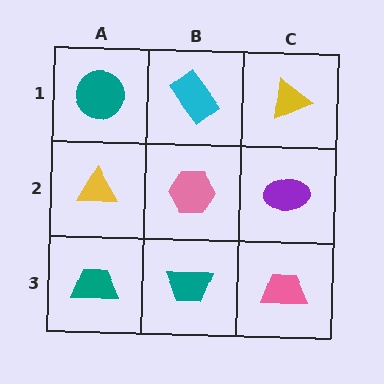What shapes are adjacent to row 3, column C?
A purple ellipse (row 2, column C), a teal trapezoid (row 3, column B).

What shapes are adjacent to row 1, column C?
A purple ellipse (row 2, column C), a cyan rectangle (row 1, column B).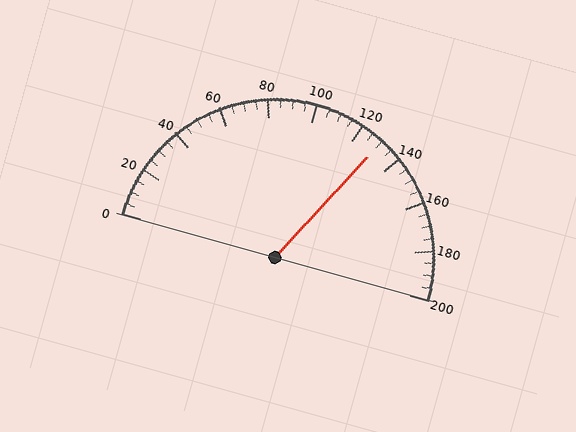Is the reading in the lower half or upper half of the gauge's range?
The reading is in the upper half of the range (0 to 200).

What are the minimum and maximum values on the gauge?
The gauge ranges from 0 to 200.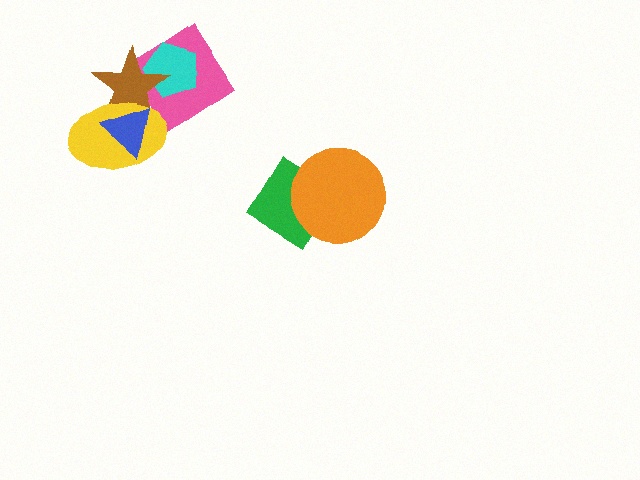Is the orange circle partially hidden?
No, no other shape covers it.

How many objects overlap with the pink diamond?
2 objects overlap with the pink diamond.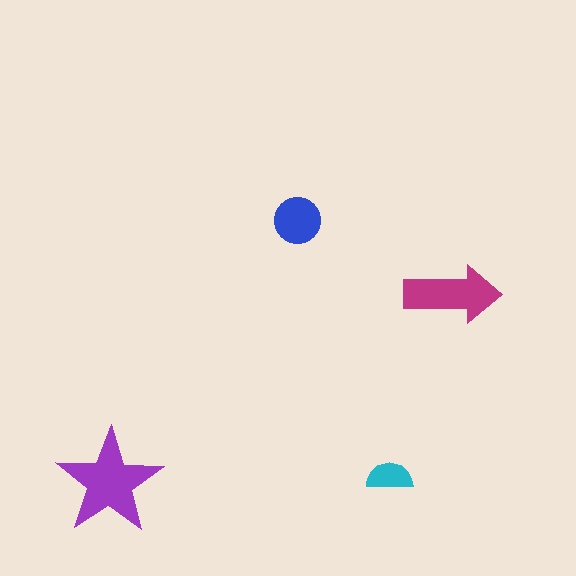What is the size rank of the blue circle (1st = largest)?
3rd.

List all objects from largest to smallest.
The purple star, the magenta arrow, the blue circle, the cyan semicircle.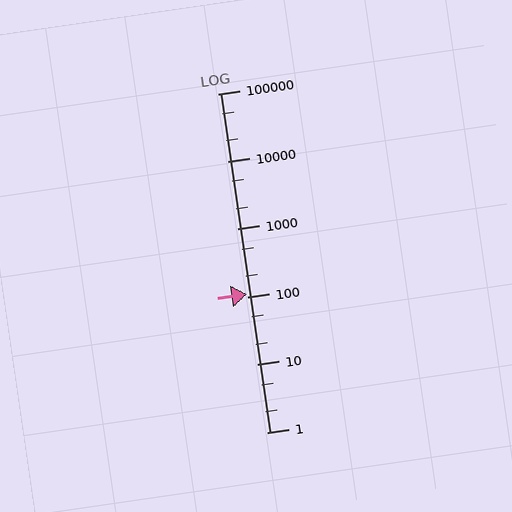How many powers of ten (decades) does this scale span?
The scale spans 5 decades, from 1 to 100000.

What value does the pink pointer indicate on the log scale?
The pointer indicates approximately 110.